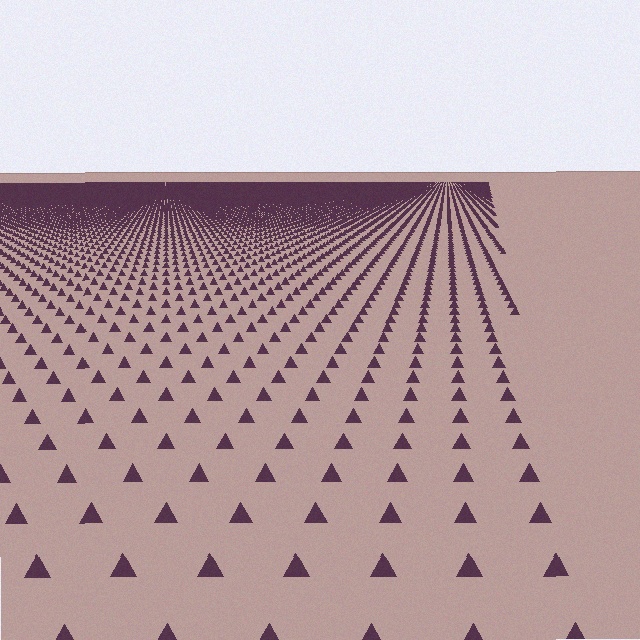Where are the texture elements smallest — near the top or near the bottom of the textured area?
Near the top.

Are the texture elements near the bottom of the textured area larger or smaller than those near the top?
Larger. Near the bottom, elements are closer to the viewer and appear at a bigger on-screen size.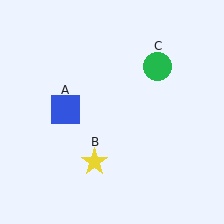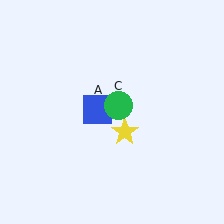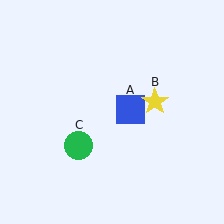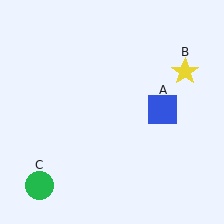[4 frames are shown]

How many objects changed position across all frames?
3 objects changed position: blue square (object A), yellow star (object B), green circle (object C).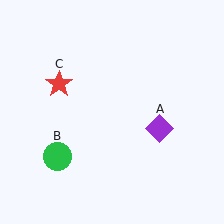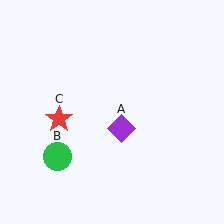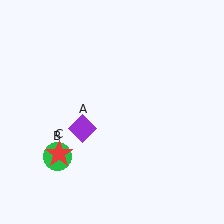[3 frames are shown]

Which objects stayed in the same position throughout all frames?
Green circle (object B) remained stationary.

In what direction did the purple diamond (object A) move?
The purple diamond (object A) moved left.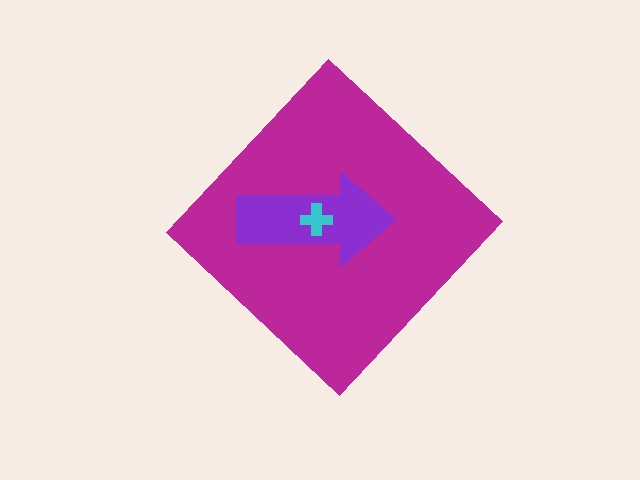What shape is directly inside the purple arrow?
The cyan cross.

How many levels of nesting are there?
3.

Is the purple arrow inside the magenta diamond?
Yes.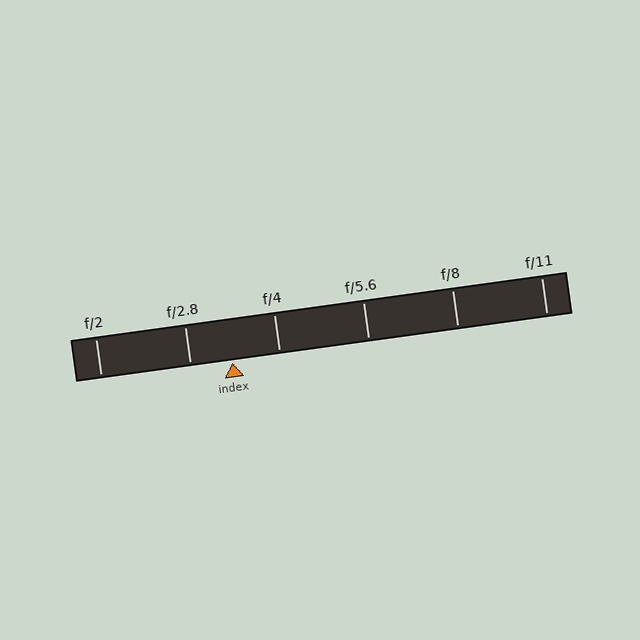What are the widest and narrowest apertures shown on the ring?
The widest aperture shown is f/2 and the narrowest is f/11.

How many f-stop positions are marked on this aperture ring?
There are 6 f-stop positions marked.